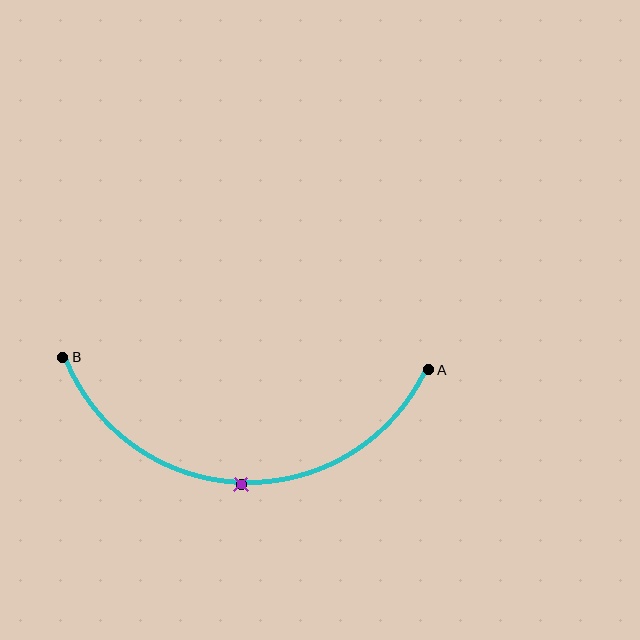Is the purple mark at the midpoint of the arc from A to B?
Yes. The purple mark lies on the arc at equal arc-length from both A and B — it is the arc midpoint.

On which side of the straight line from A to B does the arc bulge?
The arc bulges below the straight line connecting A and B.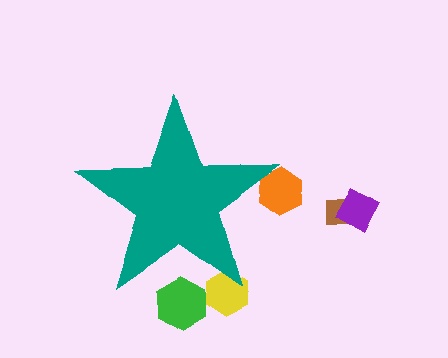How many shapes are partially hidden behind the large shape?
3 shapes are partially hidden.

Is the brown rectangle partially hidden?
No, the brown rectangle is fully visible.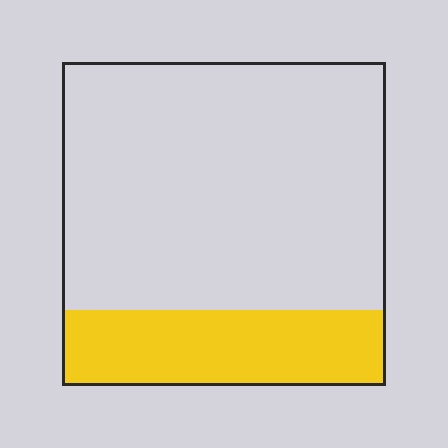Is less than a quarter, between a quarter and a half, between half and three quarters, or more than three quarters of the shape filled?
Less than a quarter.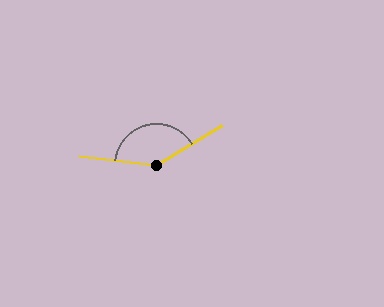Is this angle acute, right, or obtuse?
It is obtuse.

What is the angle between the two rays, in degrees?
Approximately 142 degrees.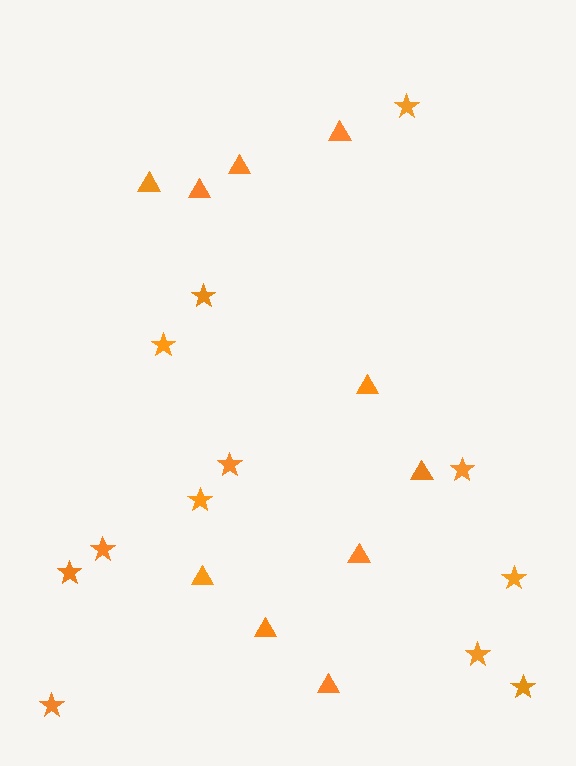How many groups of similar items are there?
There are 2 groups: one group of triangles (10) and one group of stars (12).